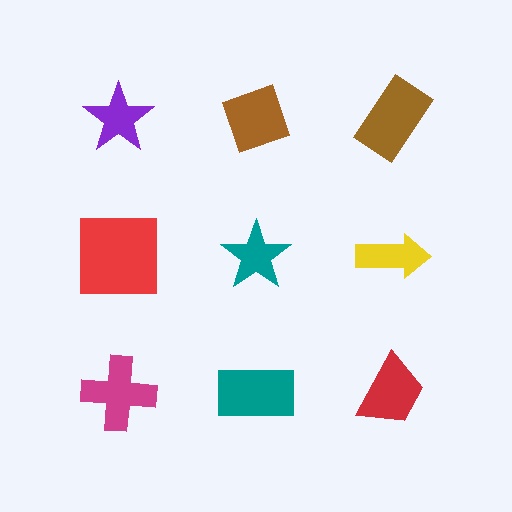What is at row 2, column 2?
A teal star.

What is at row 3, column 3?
A red trapezoid.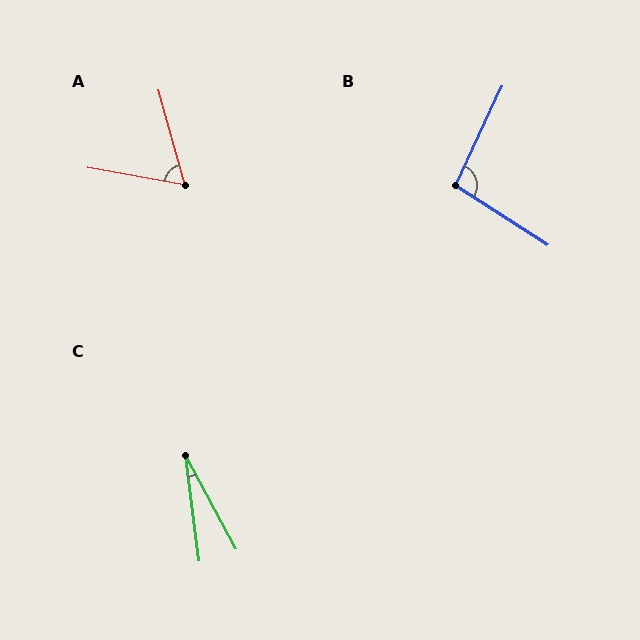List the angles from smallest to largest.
C (21°), A (64°), B (98°).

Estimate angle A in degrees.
Approximately 64 degrees.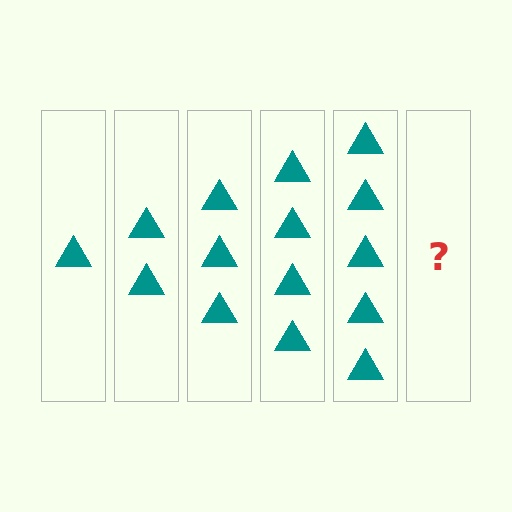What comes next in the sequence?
The next element should be 6 triangles.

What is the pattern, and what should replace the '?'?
The pattern is that each step adds one more triangle. The '?' should be 6 triangles.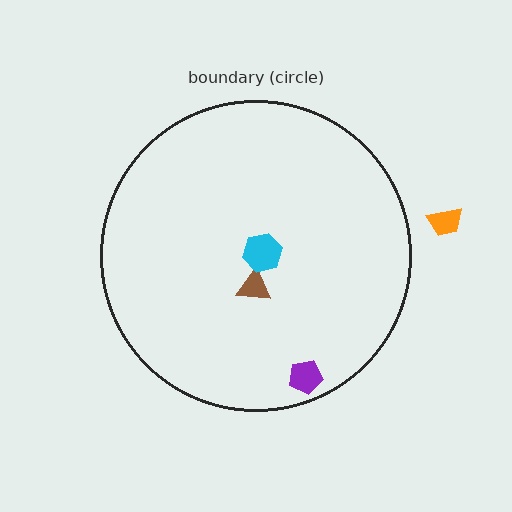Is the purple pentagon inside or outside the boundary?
Inside.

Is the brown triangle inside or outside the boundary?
Inside.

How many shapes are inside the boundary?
3 inside, 1 outside.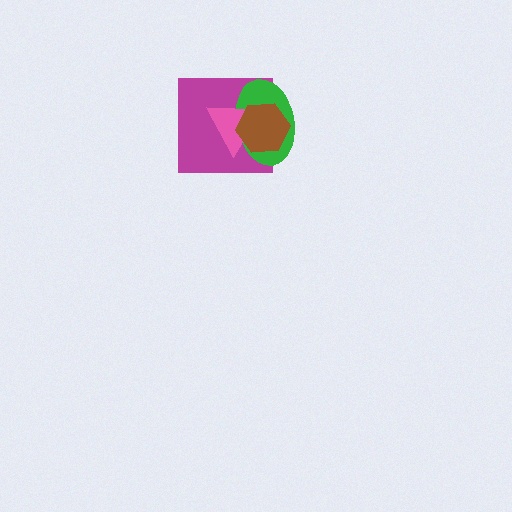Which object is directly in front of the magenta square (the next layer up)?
The green ellipse is directly in front of the magenta square.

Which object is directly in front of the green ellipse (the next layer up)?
The pink triangle is directly in front of the green ellipse.